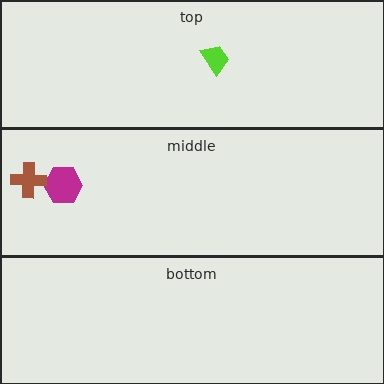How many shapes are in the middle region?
2.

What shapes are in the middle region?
The magenta hexagon, the brown cross.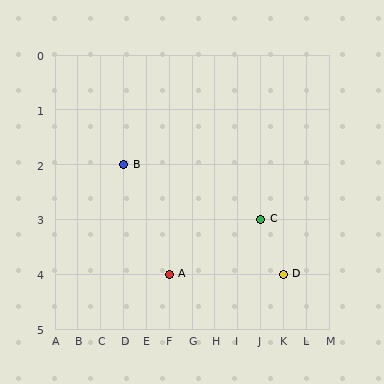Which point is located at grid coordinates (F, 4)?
Point A is at (F, 4).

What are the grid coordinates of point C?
Point C is at grid coordinates (J, 3).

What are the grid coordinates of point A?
Point A is at grid coordinates (F, 4).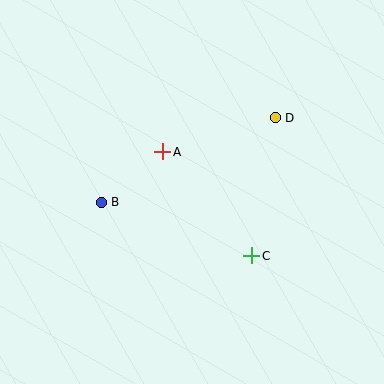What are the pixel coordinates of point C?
Point C is at (252, 256).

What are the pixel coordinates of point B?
Point B is at (101, 202).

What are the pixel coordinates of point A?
Point A is at (163, 152).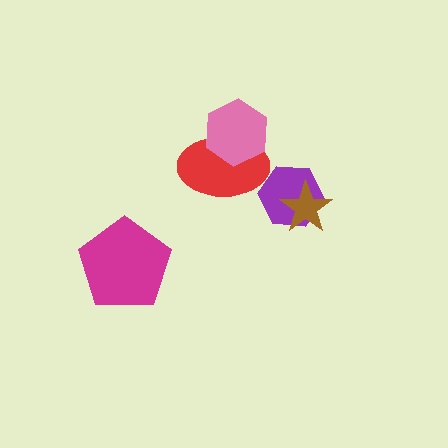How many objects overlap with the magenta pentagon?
0 objects overlap with the magenta pentagon.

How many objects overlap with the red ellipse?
1 object overlaps with the red ellipse.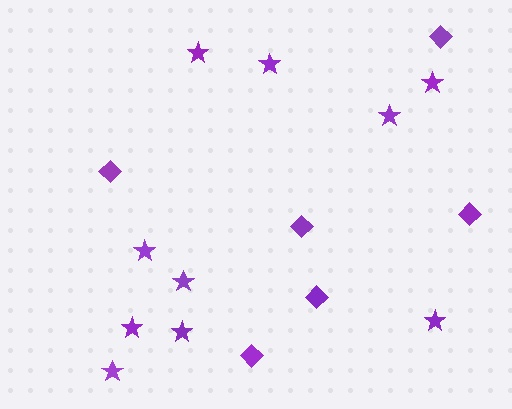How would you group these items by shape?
There are 2 groups: one group of diamonds (6) and one group of stars (10).